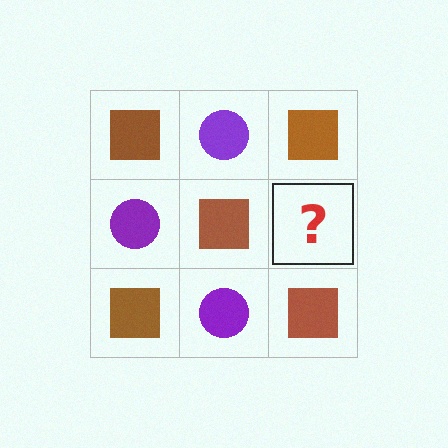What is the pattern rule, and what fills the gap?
The rule is that it alternates brown square and purple circle in a checkerboard pattern. The gap should be filled with a purple circle.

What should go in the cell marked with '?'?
The missing cell should contain a purple circle.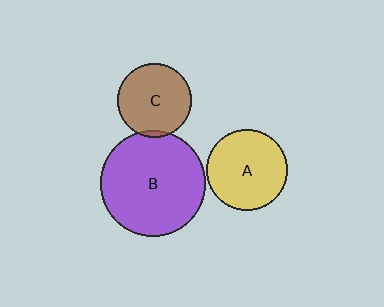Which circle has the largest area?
Circle B (purple).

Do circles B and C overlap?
Yes.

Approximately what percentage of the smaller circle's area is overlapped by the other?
Approximately 5%.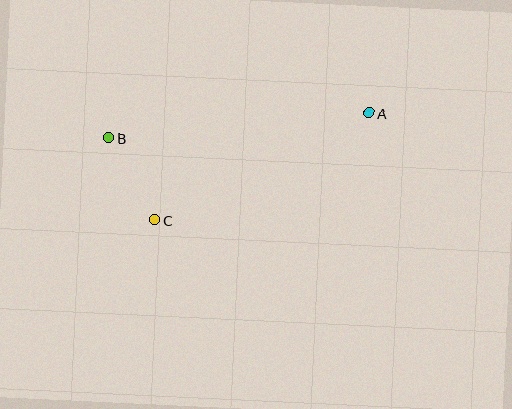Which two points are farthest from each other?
Points A and B are farthest from each other.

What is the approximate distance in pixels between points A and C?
The distance between A and C is approximately 240 pixels.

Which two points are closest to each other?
Points B and C are closest to each other.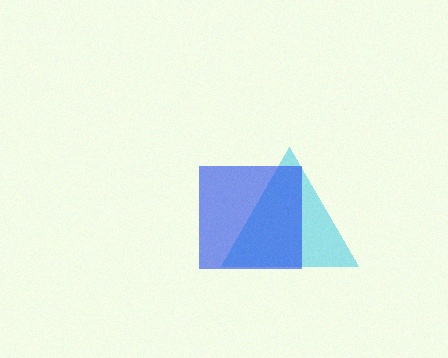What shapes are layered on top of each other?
The layered shapes are: a cyan triangle, a blue square.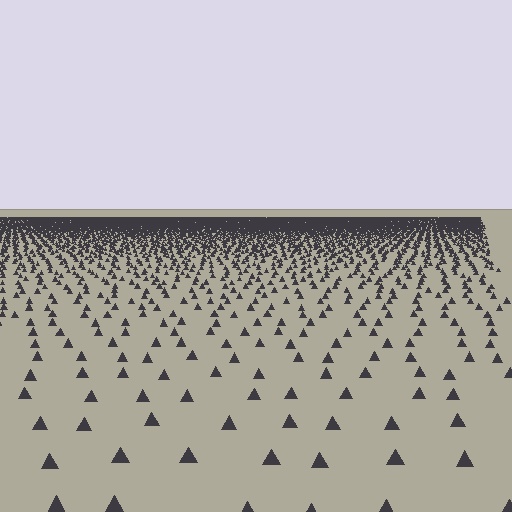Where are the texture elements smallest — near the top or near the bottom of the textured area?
Near the top.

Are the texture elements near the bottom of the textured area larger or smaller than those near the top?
Larger. Near the bottom, elements are closer to the viewer and appear at a bigger on-screen size.